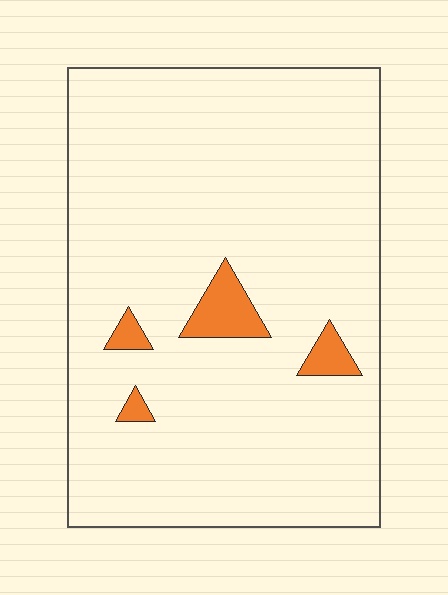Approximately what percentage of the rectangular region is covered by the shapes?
Approximately 5%.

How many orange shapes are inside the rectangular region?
4.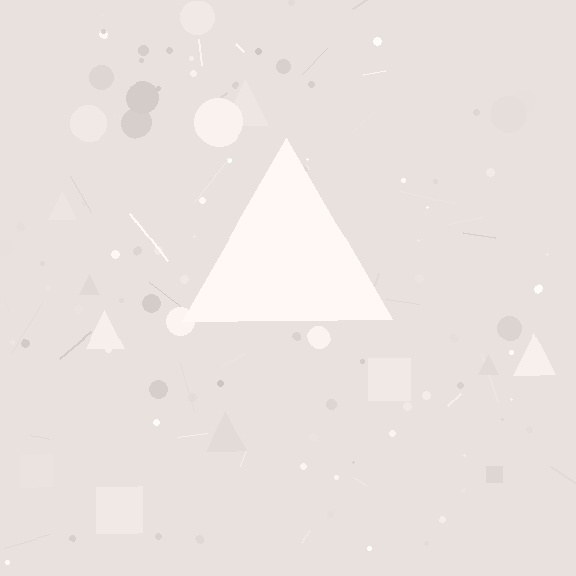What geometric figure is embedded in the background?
A triangle is embedded in the background.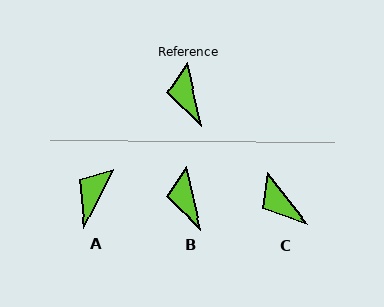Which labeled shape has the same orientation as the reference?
B.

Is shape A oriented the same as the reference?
No, it is off by about 39 degrees.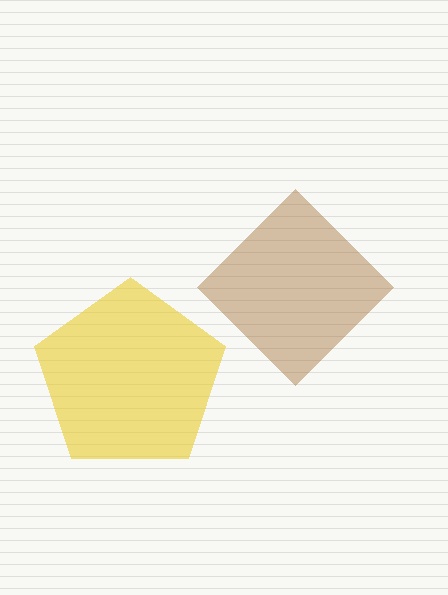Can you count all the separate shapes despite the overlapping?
Yes, there are 2 separate shapes.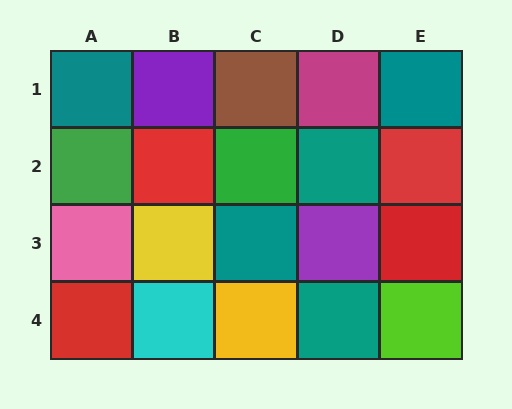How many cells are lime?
1 cell is lime.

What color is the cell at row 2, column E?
Red.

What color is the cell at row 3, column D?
Purple.